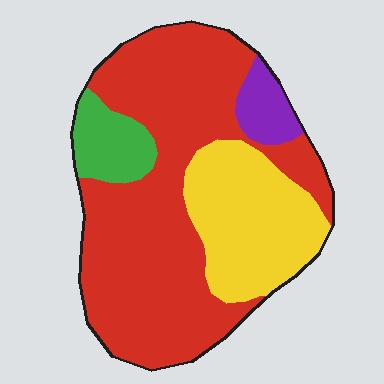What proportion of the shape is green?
Green takes up about one tenth (1/10) of the shape.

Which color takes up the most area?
Red, at roughly 60%.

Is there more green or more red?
Red.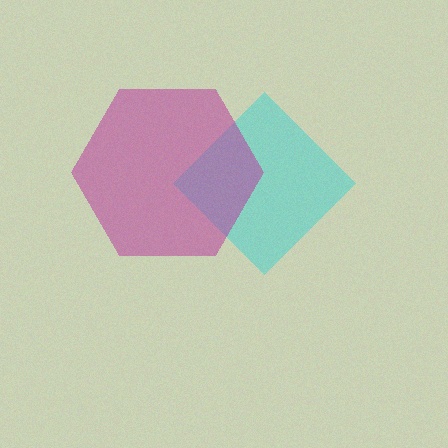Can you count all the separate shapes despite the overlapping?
Yes, there are 2 separate shapes.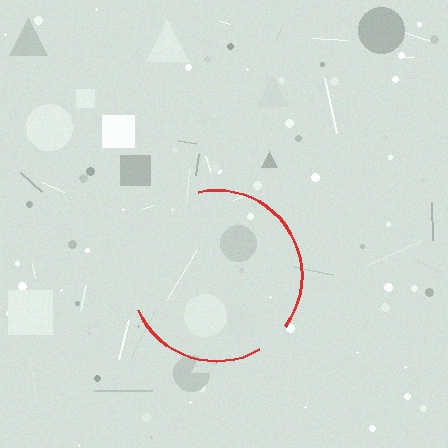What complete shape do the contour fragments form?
The contour fragments form a circle.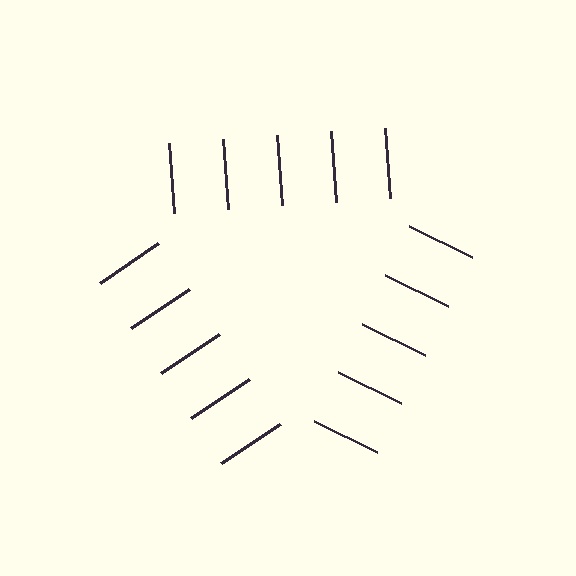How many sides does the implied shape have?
3 sides — the line-ends trace a triangle.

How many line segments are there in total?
15 — 5 along each of the 3 edges.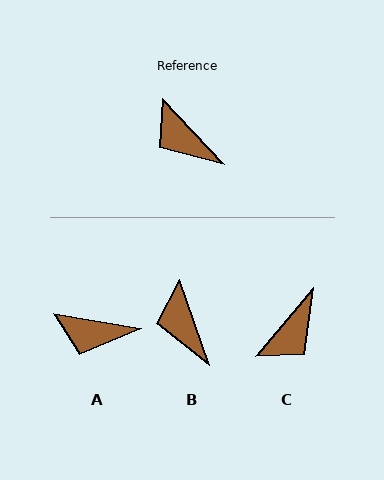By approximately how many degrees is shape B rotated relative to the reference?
Approximately 24 degrees clockwise.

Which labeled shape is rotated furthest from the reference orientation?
C, about 97 degrees away.